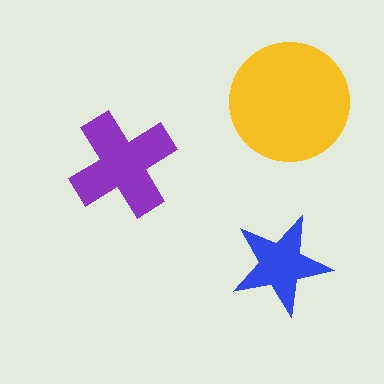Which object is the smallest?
The blue star.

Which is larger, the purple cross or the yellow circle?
The yellow circle.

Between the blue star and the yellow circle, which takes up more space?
The yellow circle.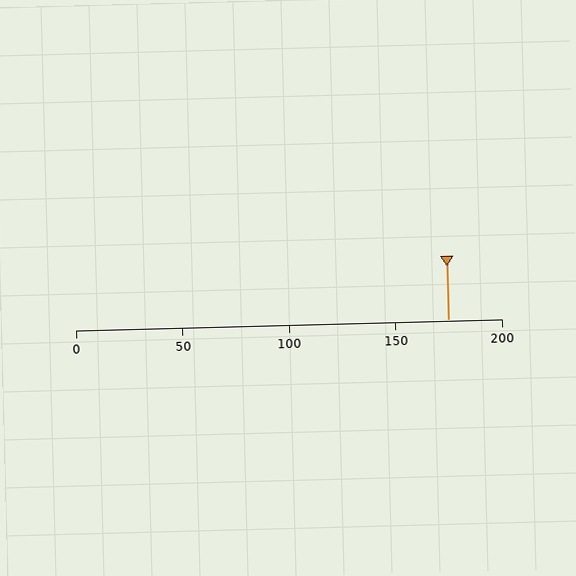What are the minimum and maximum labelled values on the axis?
The axis runs from 0 to 200.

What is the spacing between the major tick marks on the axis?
The major ticks are spaced 50 apart.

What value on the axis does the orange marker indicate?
The marker indicates approximately 175.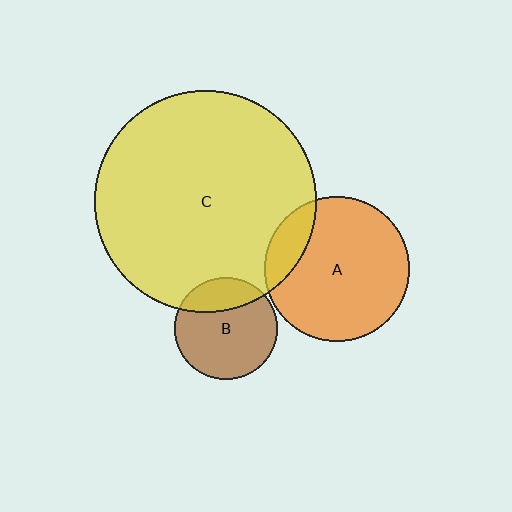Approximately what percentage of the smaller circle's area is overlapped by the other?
Approximately 25%.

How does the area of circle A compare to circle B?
Approximately 2.0 times.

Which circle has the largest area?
Circle C (yellow).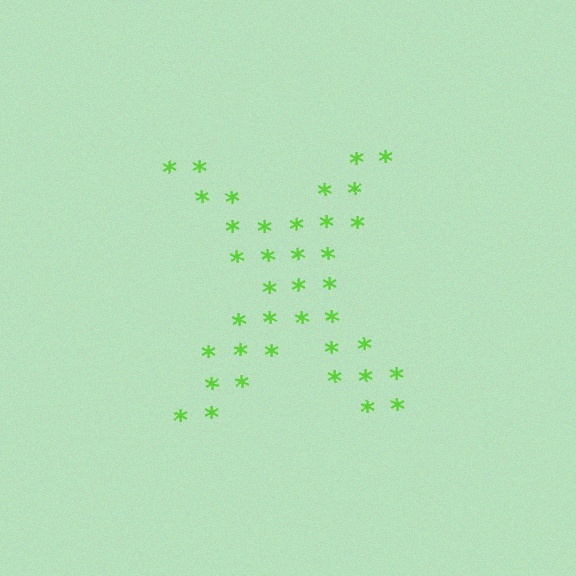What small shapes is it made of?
It is made of small asterisks.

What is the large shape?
The large shape is the letter X.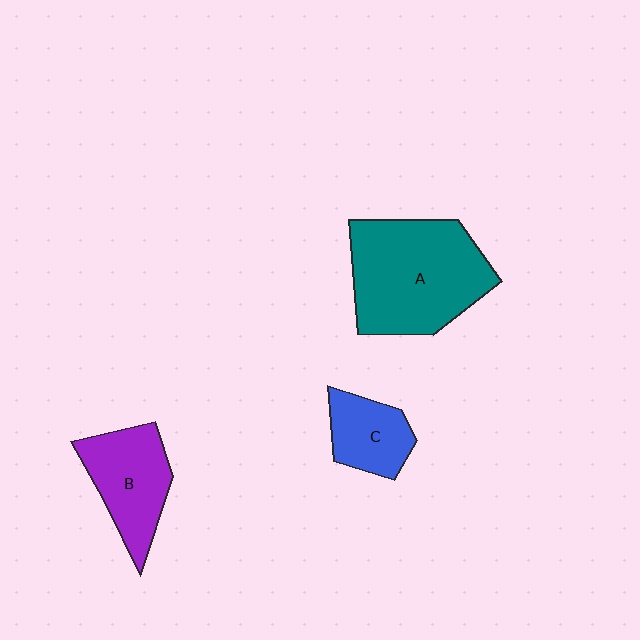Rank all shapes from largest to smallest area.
From largest to smallest: A (teal), B (purple), C (blue).